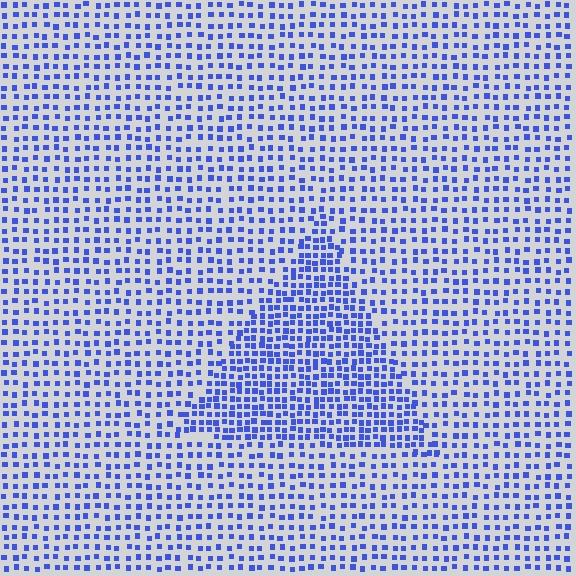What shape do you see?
I see a triangle.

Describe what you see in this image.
The image contains small blue elements arranged at two different densities. A triangle-shaped region is visible where the elements are more densely packed than the surrounding area.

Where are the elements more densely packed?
The elements are more densely packed inside the triangle boundary.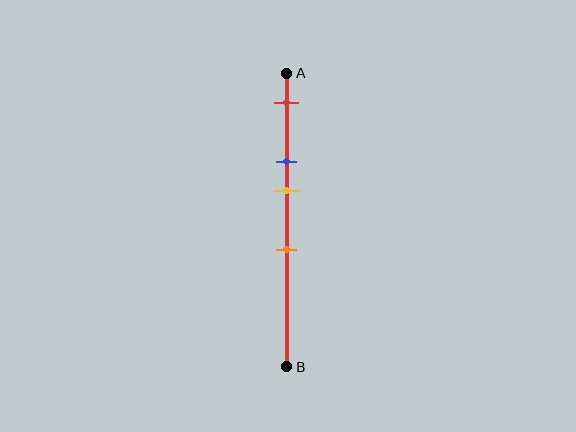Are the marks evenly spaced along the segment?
No, the marks are not evenly spaced.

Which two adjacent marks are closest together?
The blue and yellow marks are the closest adjacent pair.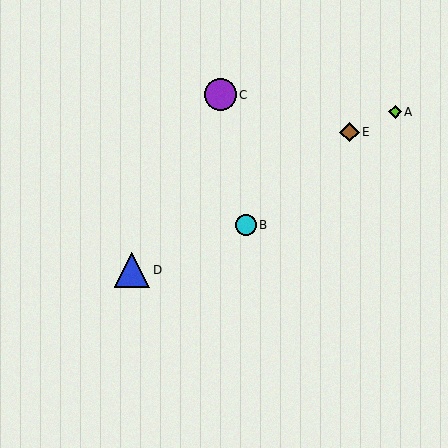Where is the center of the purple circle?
The center of the purple circle is at (220, 95).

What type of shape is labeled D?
Shape D is a blue triangle.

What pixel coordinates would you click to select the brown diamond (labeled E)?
Click at (350, 132) to select the brown diamond E.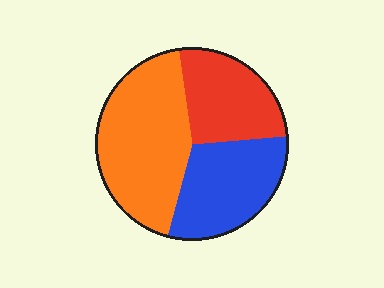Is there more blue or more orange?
Orange.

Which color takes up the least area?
Red, at roughly 25%.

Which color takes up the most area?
Orange, at roughly 45%.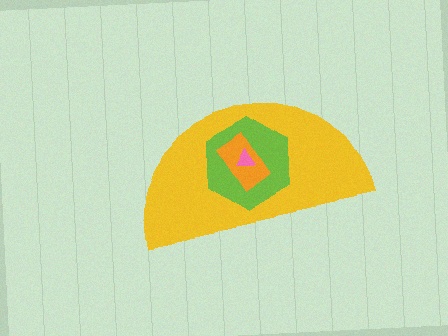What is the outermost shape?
The yellow semicircle.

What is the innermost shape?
The pink triangle.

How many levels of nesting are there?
4.